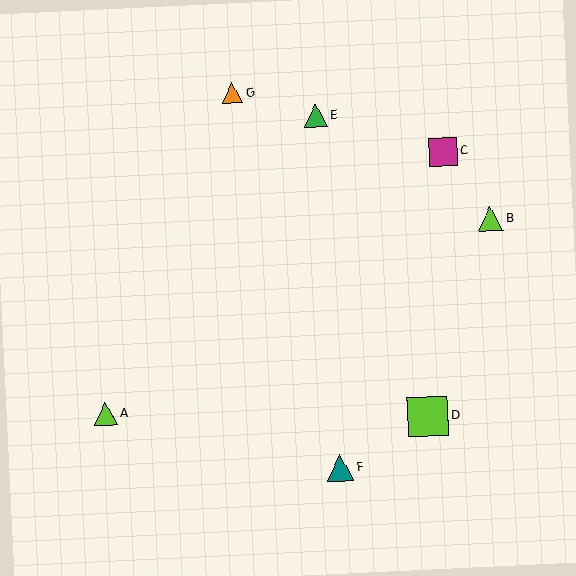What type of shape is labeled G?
Shape G is an orange triangle.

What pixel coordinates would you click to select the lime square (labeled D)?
Click at (428, 417) to select the lime square D.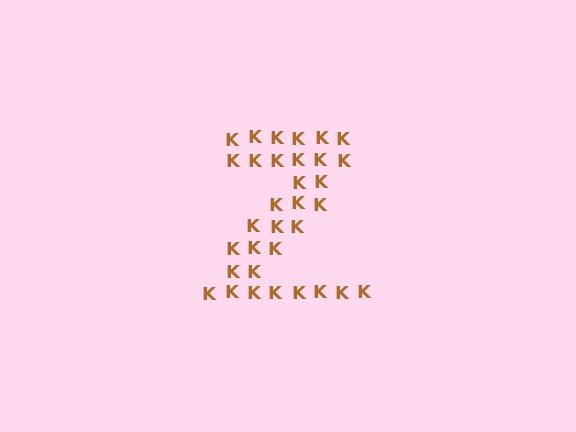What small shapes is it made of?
It is made of small letter K's.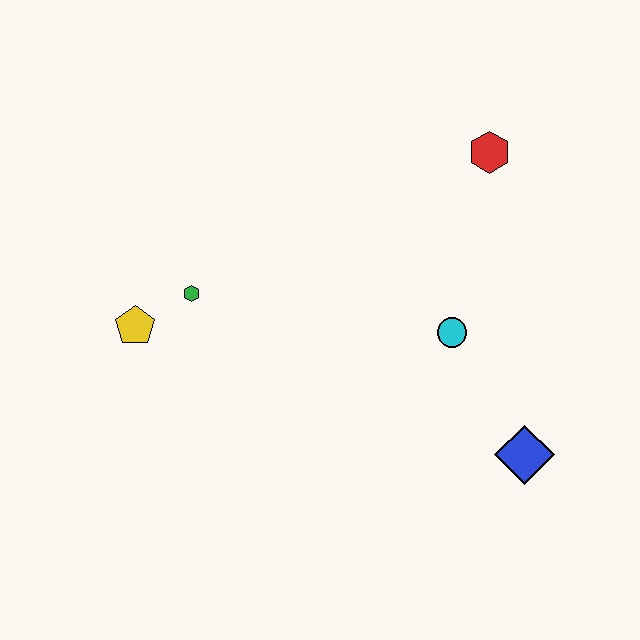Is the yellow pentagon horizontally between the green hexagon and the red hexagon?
No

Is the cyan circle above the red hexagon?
No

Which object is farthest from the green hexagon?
The blue diamond is farthest from the green hexagon.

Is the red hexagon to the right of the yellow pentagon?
Yes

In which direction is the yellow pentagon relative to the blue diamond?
The yellow pentagon is to the left of the blue diamond.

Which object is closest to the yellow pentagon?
The green hexagon is closest to the yellow pentagon.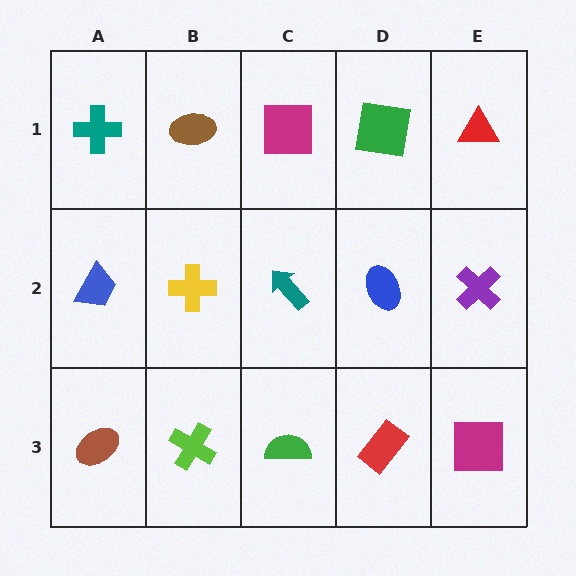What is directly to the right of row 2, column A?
A yellow cross.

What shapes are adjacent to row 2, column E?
A red triangle (row 1, column E), a magenta square (row 3, column E), a blue ellipse (row 2, column D).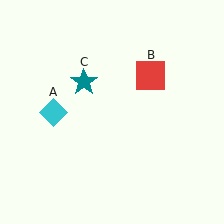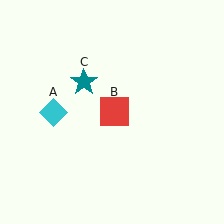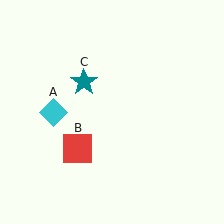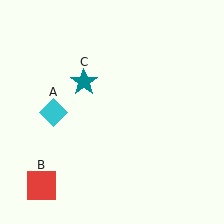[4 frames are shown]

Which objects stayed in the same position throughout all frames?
Cyan diamond (object A) and teal star (object C) remained stationary.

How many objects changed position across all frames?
1 object changed position: red square (object B).